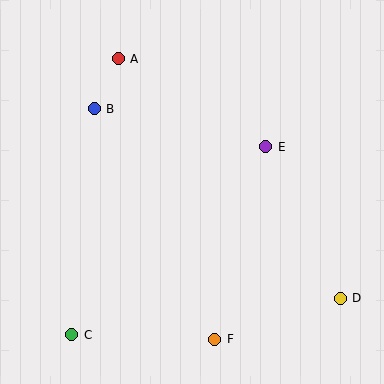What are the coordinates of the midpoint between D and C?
The midpoint between D and C is at (206, 317).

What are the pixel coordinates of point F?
Point F is at (215, 339).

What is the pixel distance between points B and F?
The distance between B and F is 260 pixels.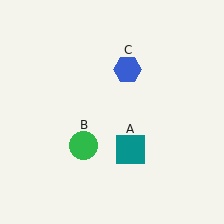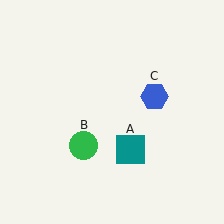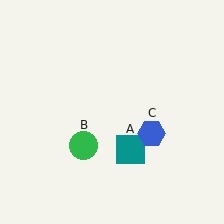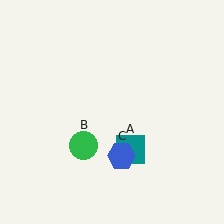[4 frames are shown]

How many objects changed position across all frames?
1 object changed position: blue hexagon (object C).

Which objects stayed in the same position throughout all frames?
Teal square (object A) and green circle (object B) remained stationary.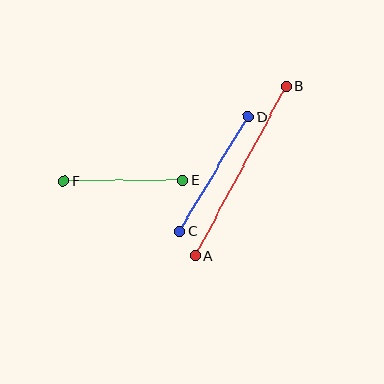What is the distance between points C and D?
The distance is approximately 134 pixels.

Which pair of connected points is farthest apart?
Points A and B are farthest apart.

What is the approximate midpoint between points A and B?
The midpoint is at approximately (241, 171) pixels.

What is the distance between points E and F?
The distance is approximately 119 pixels.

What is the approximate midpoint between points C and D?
The midpoint is at approximately (214, 174) pixels.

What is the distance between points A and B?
The distance is approximately 192 pixels.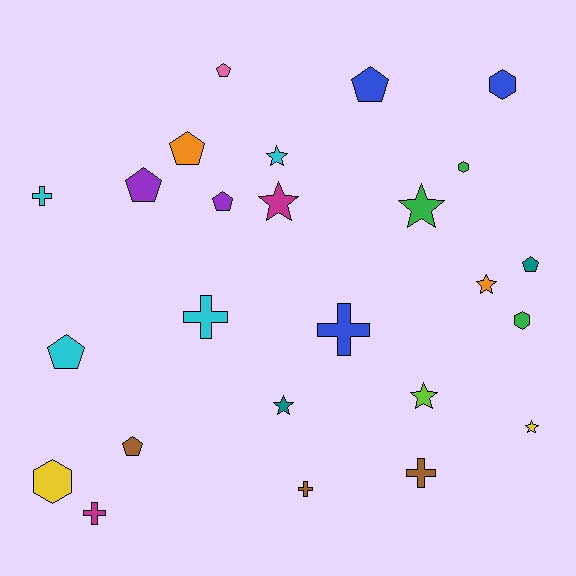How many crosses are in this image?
There are 6 crosses.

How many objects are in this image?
There are 25 objects.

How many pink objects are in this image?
There is 1 pink object.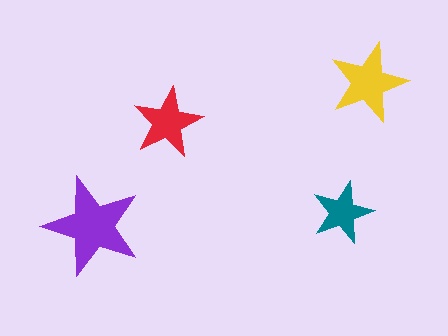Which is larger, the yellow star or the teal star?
The yellow one.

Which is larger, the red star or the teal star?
The red one.